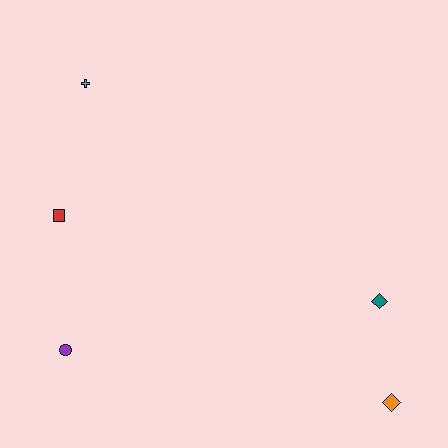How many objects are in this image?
There are 5 objects.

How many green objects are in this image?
There are no green objects.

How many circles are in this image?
There is 1 circle.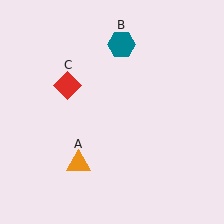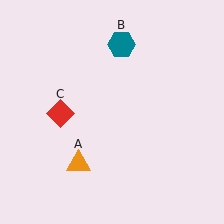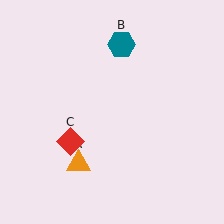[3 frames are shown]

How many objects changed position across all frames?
1 object changed position: red diamond (object C).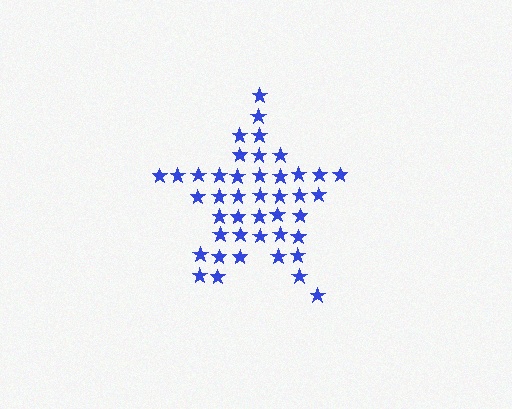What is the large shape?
The large shape is a star.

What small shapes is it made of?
It is made of small stars.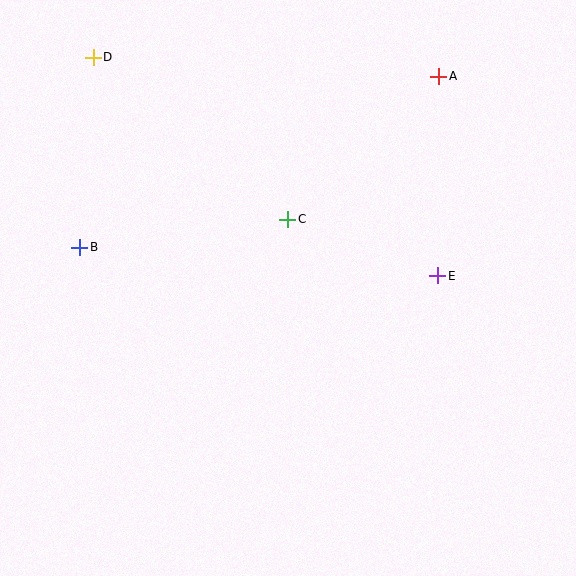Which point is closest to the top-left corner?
Point D is closest to the top-left corner.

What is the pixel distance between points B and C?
The distance between B and C is 210 pixels.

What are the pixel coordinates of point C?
Point C is at (287, 219).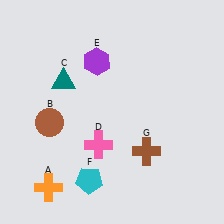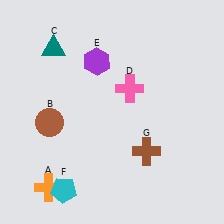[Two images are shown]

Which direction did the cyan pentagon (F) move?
The cyan pentagon (F) moved left.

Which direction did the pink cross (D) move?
The pink cross (D) moved up.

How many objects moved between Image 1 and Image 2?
3 objects moved between the two images.